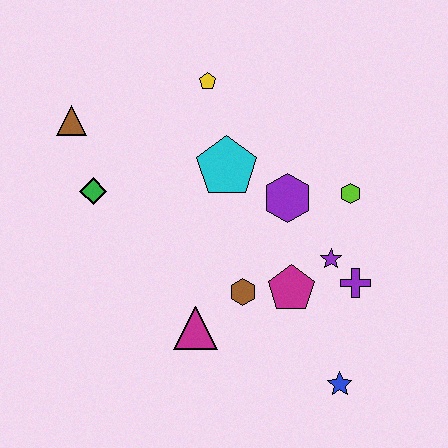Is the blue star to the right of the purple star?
Yes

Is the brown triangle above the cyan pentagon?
Yes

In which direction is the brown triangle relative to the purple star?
The brown triangle is to the left of the purple star.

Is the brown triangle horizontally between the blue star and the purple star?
No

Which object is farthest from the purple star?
The brown triangle is farthest from the purple star.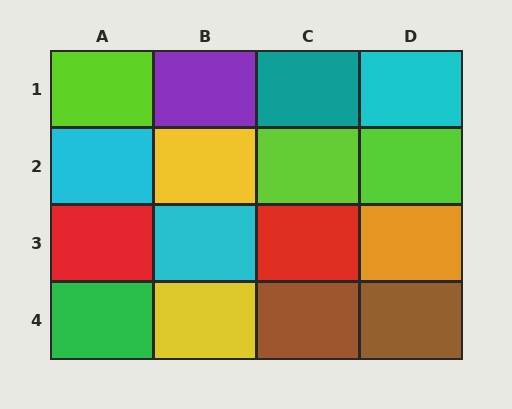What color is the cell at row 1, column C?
Teal.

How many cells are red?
2 cells are red.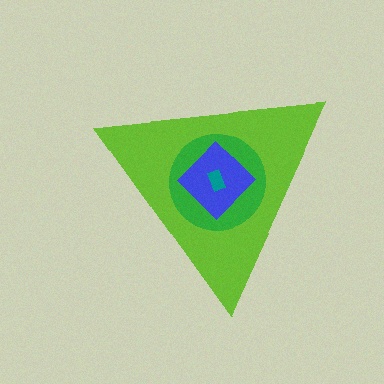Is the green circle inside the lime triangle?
Yes.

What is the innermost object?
The teal rectangle.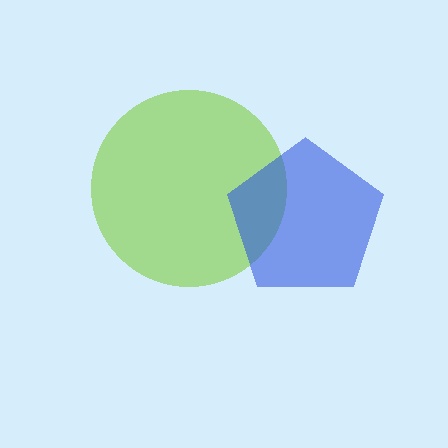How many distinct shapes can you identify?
There are 2 distinct shapes: a lime circle, a blue pentagon.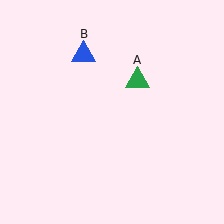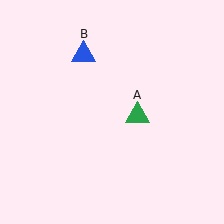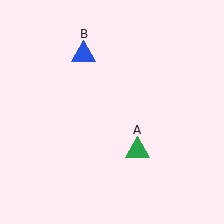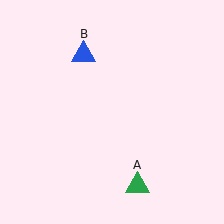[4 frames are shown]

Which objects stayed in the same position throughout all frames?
Blue triangle (object B) remained stationary.